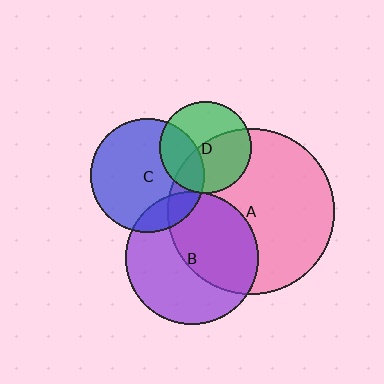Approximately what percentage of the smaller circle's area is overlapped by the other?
Approximately 50%.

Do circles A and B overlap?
Yes.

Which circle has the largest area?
Circle A (pink).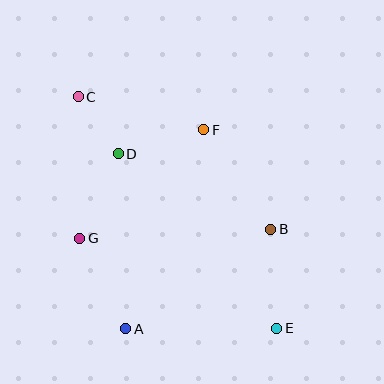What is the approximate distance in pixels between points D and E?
The distance between D and E is approximately 236 pixels.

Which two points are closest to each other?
Points C and D are closest to each other.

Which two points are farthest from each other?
Points C and E are farthest from each other.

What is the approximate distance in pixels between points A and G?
The distance between A and G is approximately 101 pixels.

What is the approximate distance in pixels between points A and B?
The distance between A and B is approximately 176 pixels.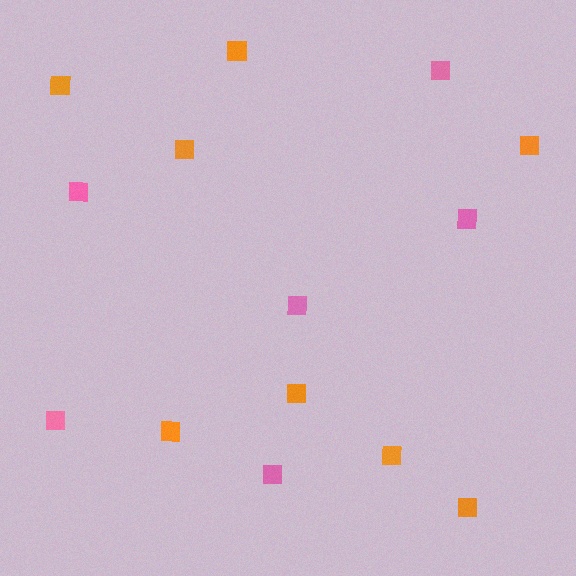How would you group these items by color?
There are 2 groups: one group of pink squares (6) and one group of orange squares (8).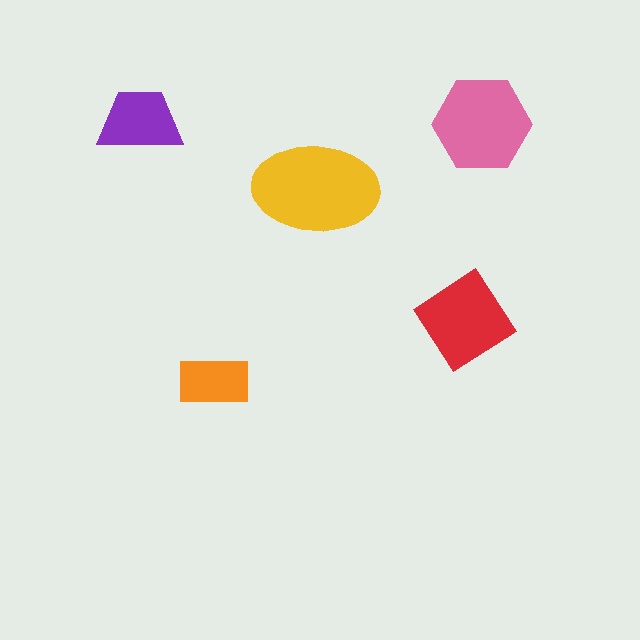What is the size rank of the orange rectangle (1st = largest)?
5th.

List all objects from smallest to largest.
The orange rectangle, the purple trapezoid, the red diamond, the pink hexagon, the yellow ellipse.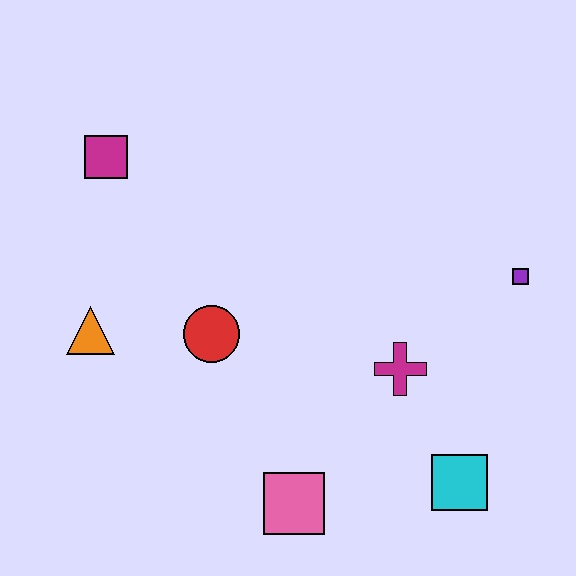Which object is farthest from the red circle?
The purple square is farthest from the red circle.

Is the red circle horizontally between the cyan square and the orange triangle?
Yes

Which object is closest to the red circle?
The orange triangle is closest to the red circle.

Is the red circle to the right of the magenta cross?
No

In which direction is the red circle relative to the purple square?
The red circle is to the left of the purple square.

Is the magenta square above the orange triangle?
Yes